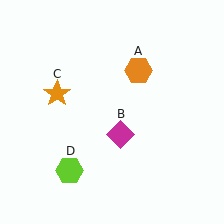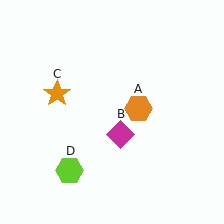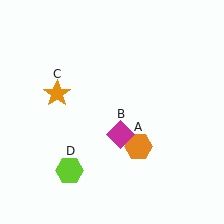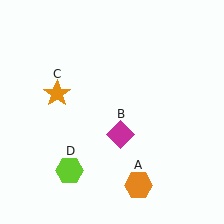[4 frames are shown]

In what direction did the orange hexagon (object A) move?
The orange hexagon (object A) moved down.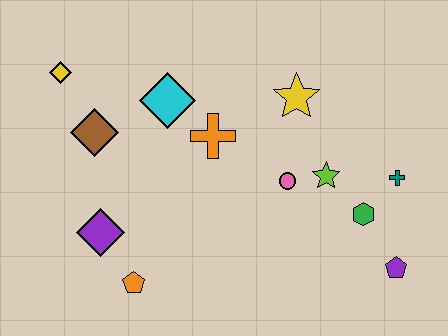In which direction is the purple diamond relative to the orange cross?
The purple diamond is to the left of the orange cross.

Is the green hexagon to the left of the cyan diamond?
No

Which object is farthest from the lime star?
The yellow diamond is farthest from the lime star.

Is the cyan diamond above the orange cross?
Yes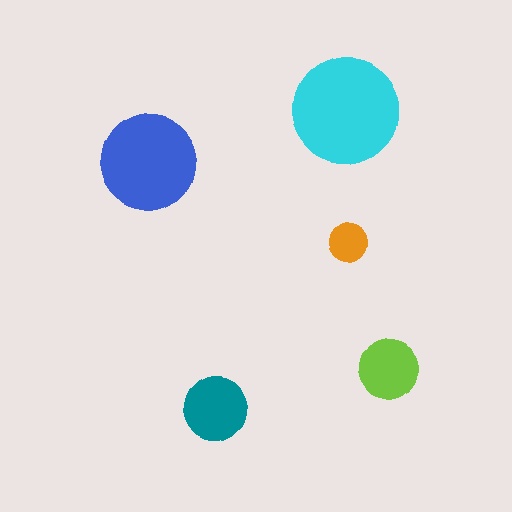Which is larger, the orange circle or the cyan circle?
The cyan one.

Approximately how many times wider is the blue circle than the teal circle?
About 1.5 times wider.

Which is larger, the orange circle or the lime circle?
The lime one.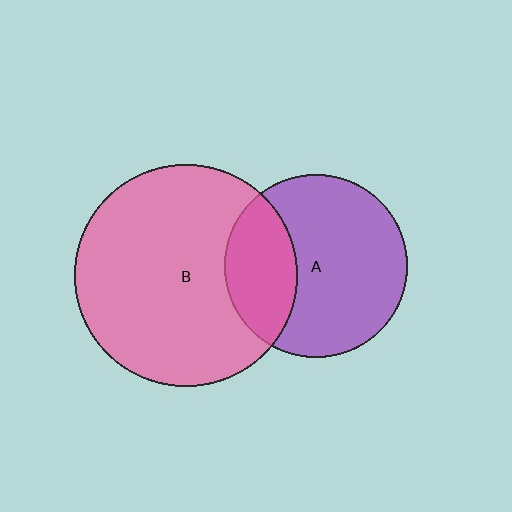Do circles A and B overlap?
Yes.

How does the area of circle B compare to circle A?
Approximately 1.5 times.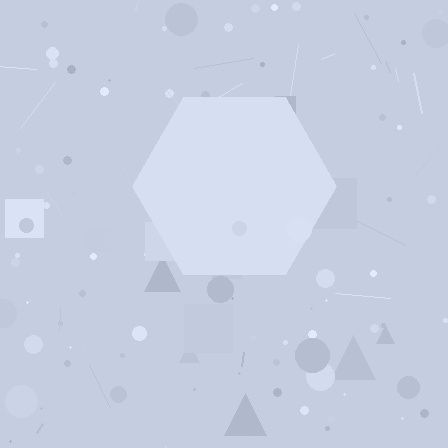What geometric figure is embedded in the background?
A hexagon is embedded in the background.